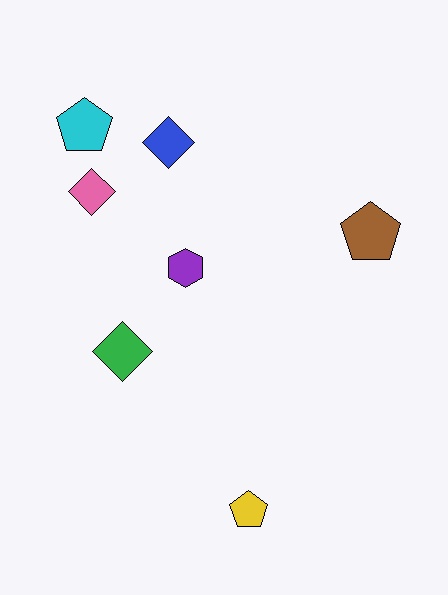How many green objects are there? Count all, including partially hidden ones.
There is 1 green object.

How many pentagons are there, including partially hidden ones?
There are 3 pentagons.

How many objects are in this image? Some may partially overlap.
There are 7 objects.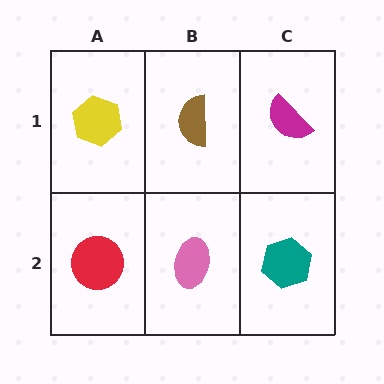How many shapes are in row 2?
3 shapes.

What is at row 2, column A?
A red circle.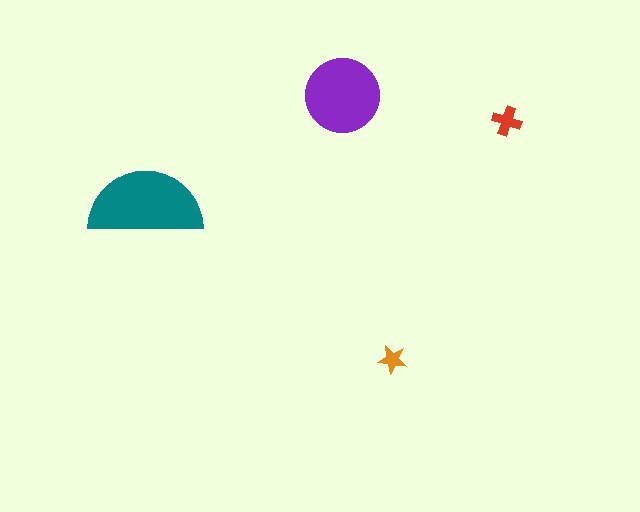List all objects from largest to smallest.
The teal semicircle, the purple circle, the red cross, the orange star.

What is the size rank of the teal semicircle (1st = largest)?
1st.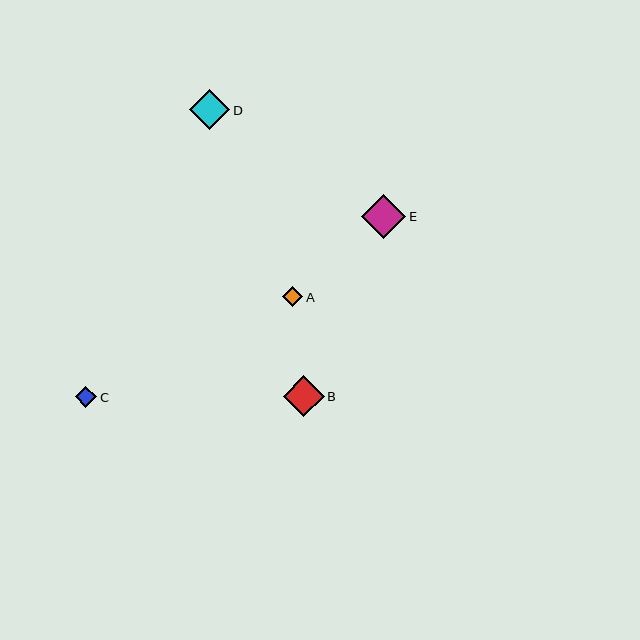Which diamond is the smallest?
Diamond A is the smallest with a size of approximately 20 pixels.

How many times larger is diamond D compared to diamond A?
Diamond D is approximately 2.0 times the size of diamond A.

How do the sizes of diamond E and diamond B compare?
Diamond E and diamond B are approximately the same size.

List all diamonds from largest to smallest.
From largest to smallest: E, B, D, C, A.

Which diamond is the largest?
Diamond E is the largest with a size of approximately 44 pixels.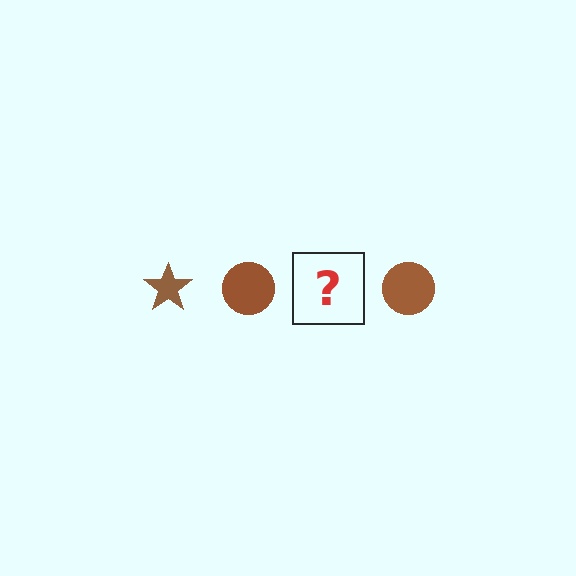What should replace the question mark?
The question mark should be replaced with a brown star.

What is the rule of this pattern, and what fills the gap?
The rule is that the pattern cycles through star, circle shapes in brown. The gap should be filled with a brown star.